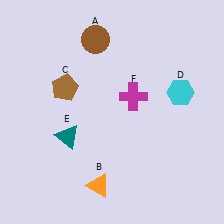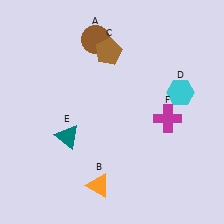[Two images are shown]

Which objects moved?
The objects that moved are: the brown pentagon (C), the magenta cross (F).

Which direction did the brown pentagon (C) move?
The brown pentagon (C) moved right.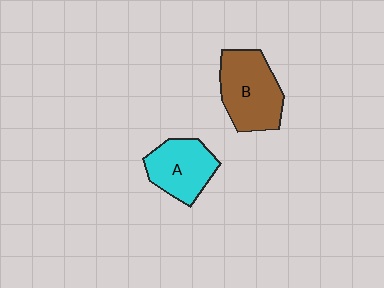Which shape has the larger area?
Shape B (brown).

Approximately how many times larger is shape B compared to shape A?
Approximately 1.2 times.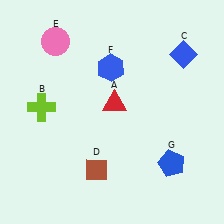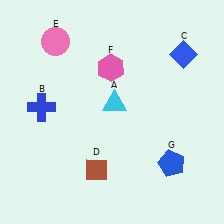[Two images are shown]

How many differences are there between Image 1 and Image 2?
There are 3 differences between the two images.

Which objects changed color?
A changed from red to cyan. B changed from lime to blue. F changed from blue to pink.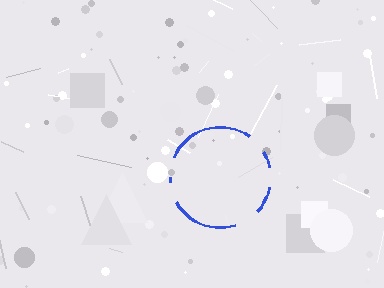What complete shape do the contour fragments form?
The contour fragments form a circle.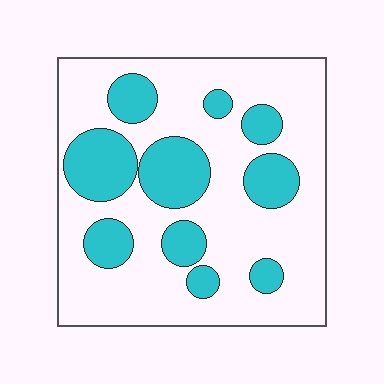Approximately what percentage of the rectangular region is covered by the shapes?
Approximately 30%.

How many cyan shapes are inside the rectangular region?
10.